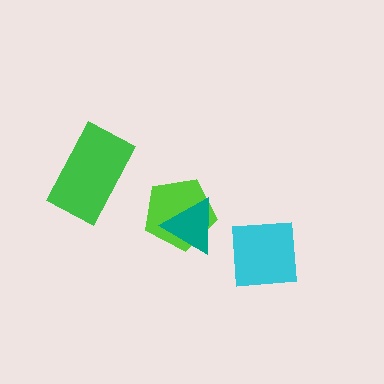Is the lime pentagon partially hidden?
Yes, it is partially covered by another shape.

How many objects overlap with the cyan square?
0 objects overlap with the cyan square.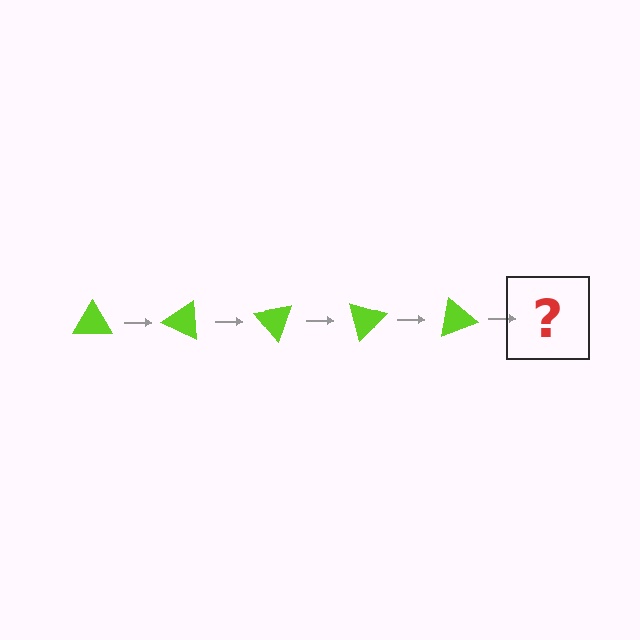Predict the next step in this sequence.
The next step is a lime triangle rotated 125 degrees.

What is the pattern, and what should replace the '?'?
The pattern is that the triangle rotates 25 degrees each step. The '?' should be a lime triangle rotated 125 degrees.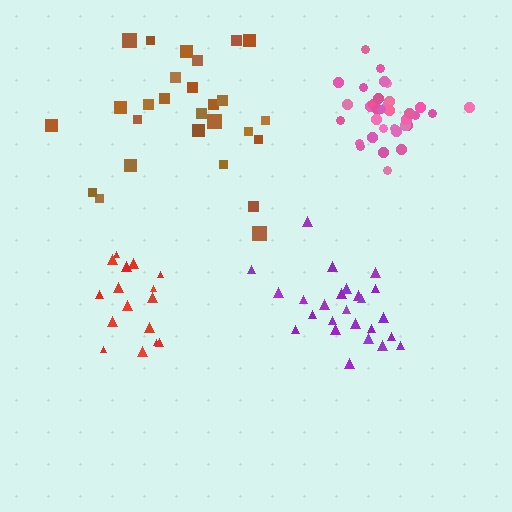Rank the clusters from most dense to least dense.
pink, purple, red, brown.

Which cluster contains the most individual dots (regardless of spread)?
Pink (35).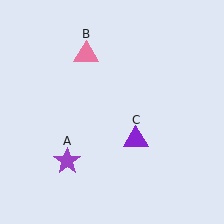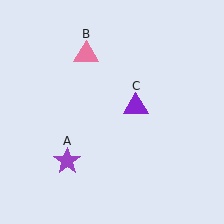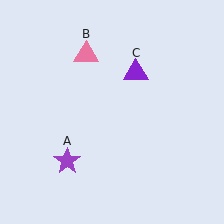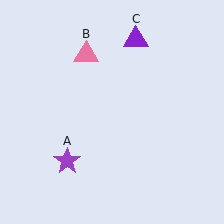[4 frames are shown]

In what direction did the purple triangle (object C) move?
The purple triangle (object C) moved up.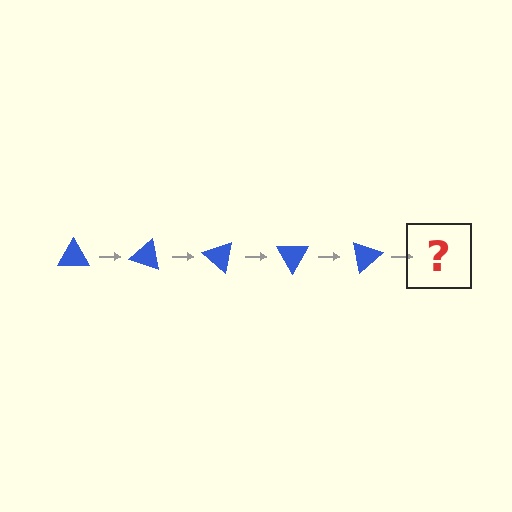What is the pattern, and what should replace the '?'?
The pattern is that the triangle rotates 20 degrees each step. The '?' should be a blue triangle rotated 100 degrees.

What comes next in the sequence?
The next element should be a blue triangle rotated 100 degrees.